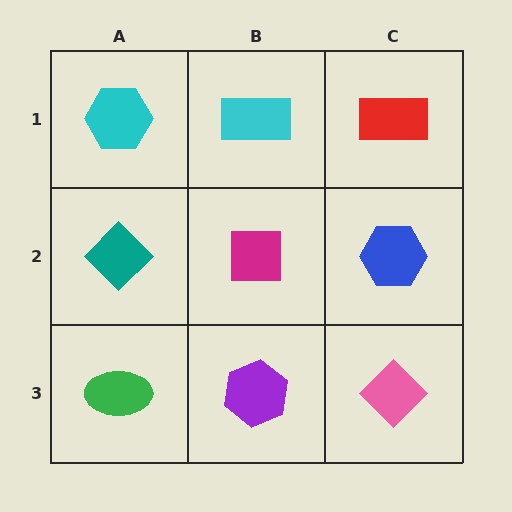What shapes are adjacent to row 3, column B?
A magenta square (row 2, column B), a green ellipse (row 3, column A), a pink diamond (row 3, column C).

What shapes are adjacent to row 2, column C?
A red rectangle (row 1, column C), a pink diamond (row 3, column C), a magenta square (row 2, column B).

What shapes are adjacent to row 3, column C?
A blue hexagon (row 2, column C), a purple hexagon (row 3, column B).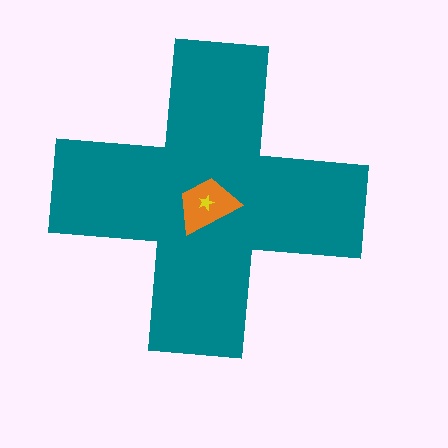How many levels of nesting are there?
3.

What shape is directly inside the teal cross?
The orange trapezoid.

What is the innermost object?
The yellow star.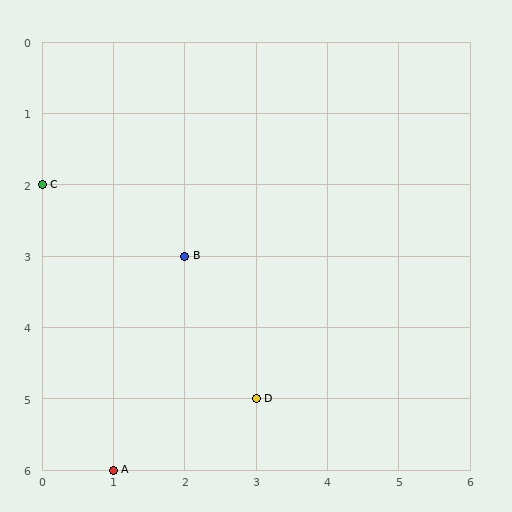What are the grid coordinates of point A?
Point A is at grid coordinates (1, 6).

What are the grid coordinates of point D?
Point D is at grid coordinates (3, 5).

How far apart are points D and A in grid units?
Points D and A are 2 columns and 1 row apart (about 2.2 grid units diagonally).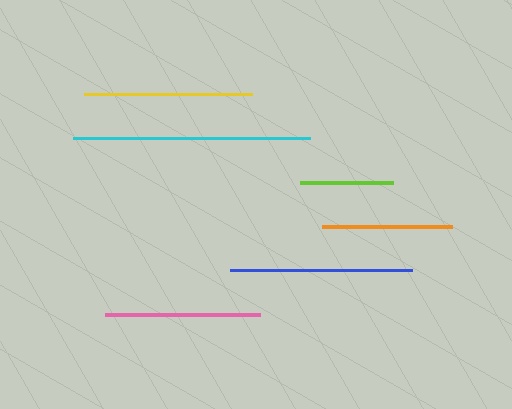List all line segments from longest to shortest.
From longest to shortest: cyan, blue, yellow, pink, orange, lime.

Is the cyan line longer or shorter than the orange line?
The cyan line is longer than the orange line.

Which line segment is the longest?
The cyan line is the longest at approximately 237 pixels.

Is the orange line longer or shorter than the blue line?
The blue line is longer than the orange line.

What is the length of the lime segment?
The lime segment is approximately 93 pixels long.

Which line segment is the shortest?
The lime line is the shortest at approximately 93 pixels.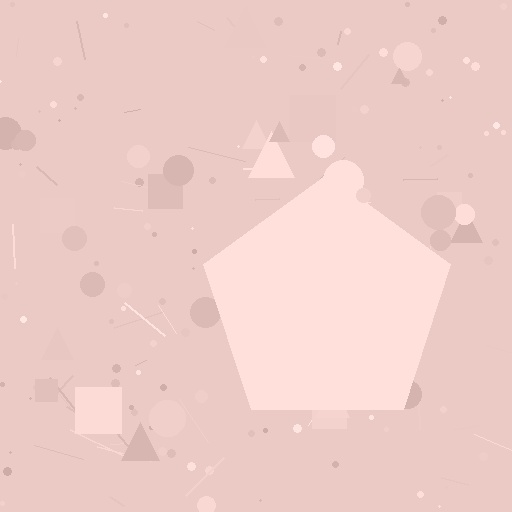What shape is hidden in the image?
A pentagon is hidden in the image.